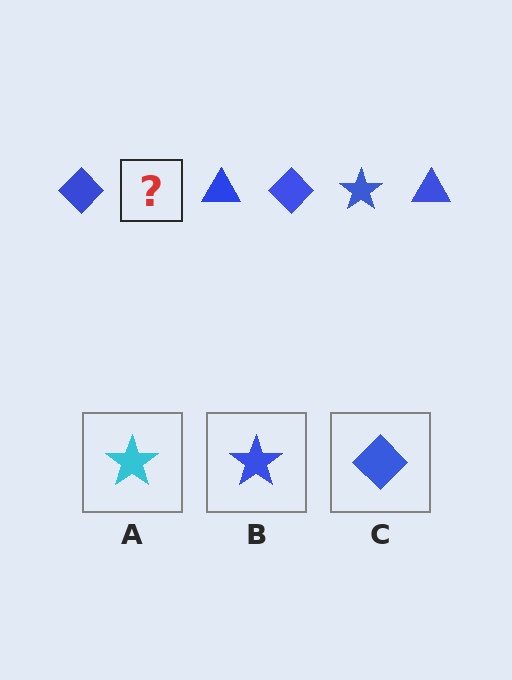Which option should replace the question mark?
Option B.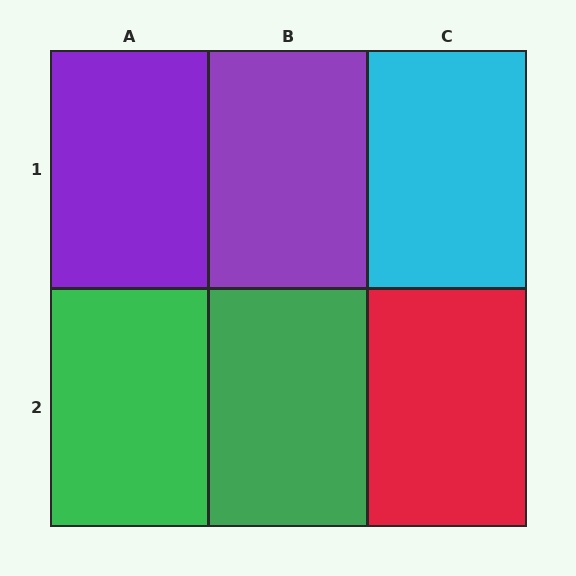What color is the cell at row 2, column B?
Green.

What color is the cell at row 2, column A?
Green.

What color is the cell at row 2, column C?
Red.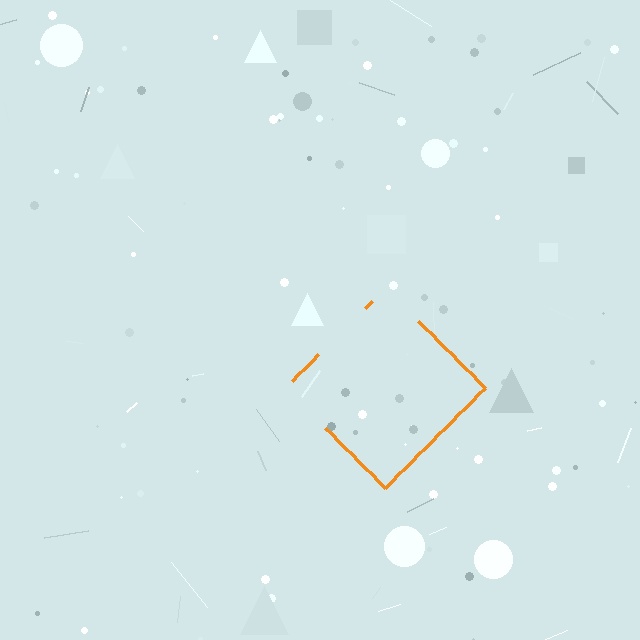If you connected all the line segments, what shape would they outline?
They would outline a diamond.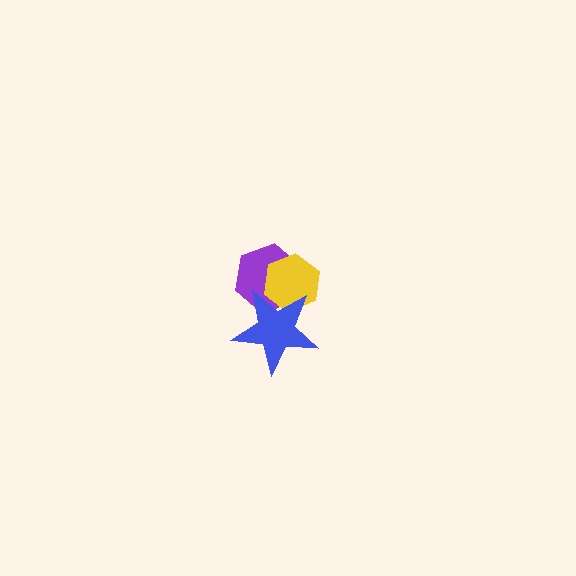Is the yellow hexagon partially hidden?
Yes, it is partially covered by another shape.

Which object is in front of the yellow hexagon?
The blue star is in front of the yellow hexagon.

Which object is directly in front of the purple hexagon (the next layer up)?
The yellow hexagon is directly in front of the purple hexagon.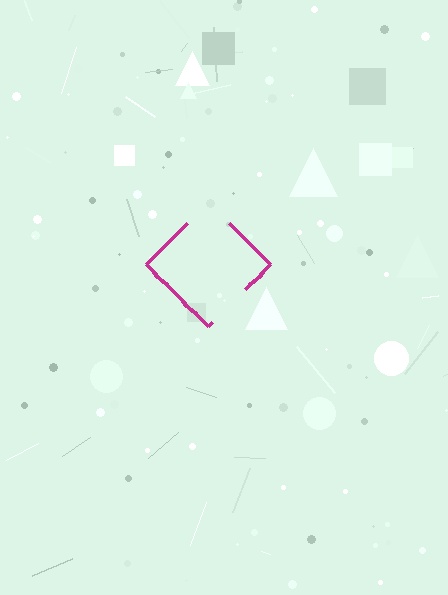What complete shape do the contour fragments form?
The contour fragments form a diamond.